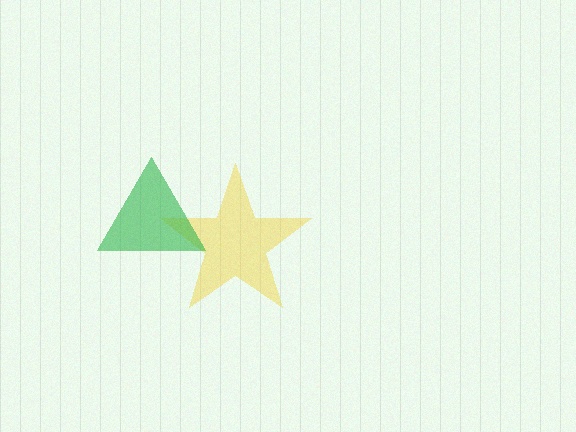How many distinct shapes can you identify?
There are 2 distinct shapes: a yellow star, a green triangle.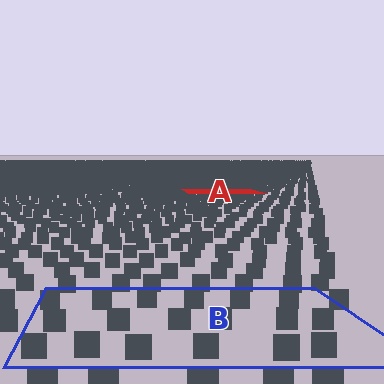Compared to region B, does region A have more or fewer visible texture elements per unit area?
Region A has more texture elements per unit area — they are packed more densely because it is farther away.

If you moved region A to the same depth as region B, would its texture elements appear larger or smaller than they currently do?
They would appear larger. At a closer depth, the same texture elements are projected at a bigger on-screen size.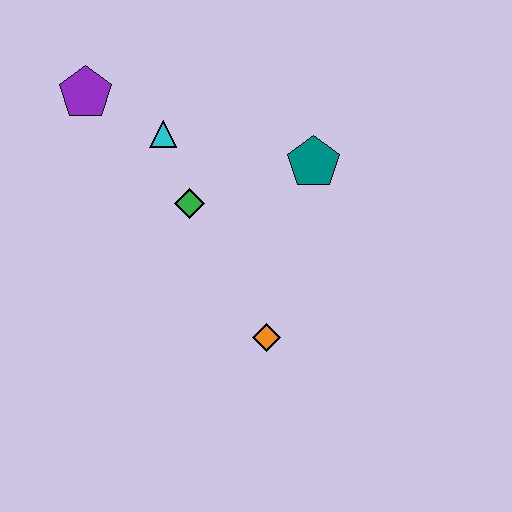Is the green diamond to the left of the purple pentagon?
No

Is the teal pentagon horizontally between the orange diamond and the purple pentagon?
No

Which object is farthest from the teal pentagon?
The purple pentagon is farthest from the teal pentagon.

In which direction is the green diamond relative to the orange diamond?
The green diamond is above the orange diamond.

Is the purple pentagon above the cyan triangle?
Yes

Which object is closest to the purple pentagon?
The cyan triangle is closest to the purple pentagon.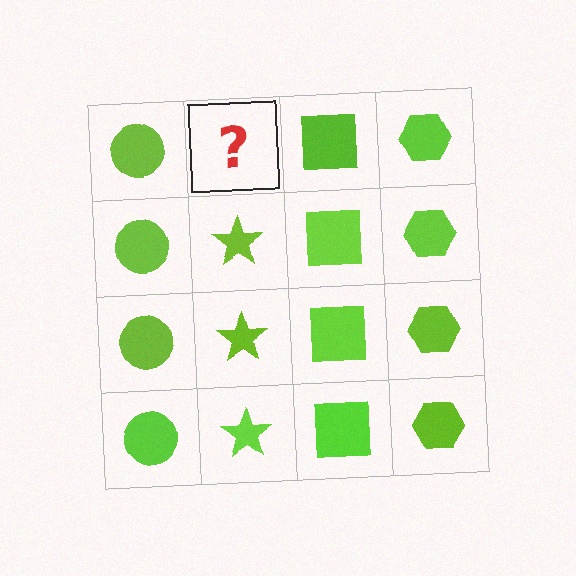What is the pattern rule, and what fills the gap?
The rule is that each column has a consistent shape. The gap should be filled with a lime star.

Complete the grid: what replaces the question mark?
The question mark should be replaced with a lime star.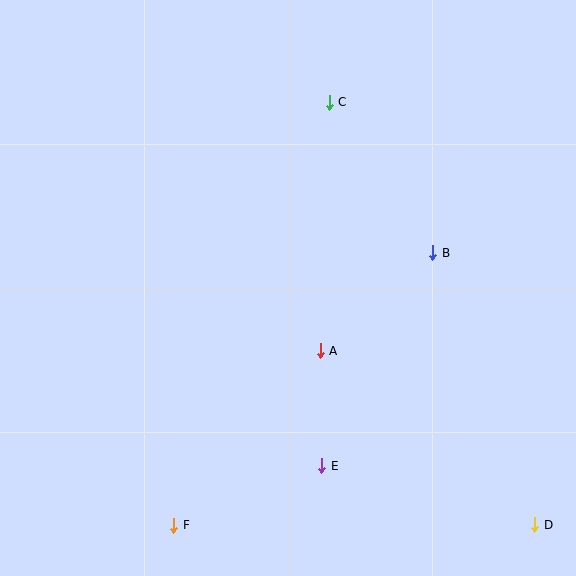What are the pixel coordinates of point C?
Point C is at (329, 102).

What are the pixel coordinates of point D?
Point D is at (535, 525).